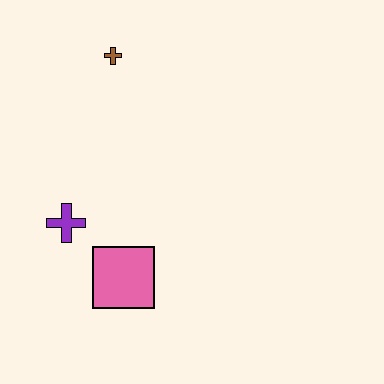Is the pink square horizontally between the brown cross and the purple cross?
No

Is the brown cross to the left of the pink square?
Yes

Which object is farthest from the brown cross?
The pink square is farthest from the brown cross.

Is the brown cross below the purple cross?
No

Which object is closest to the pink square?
The purple cross is closest to the pink square.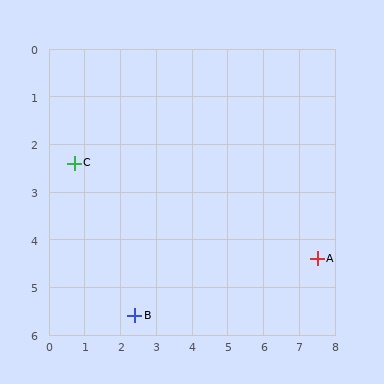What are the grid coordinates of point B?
Point B is at approximately (2.4, 5.6).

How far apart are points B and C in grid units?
Points B and C are about 3.6 grid units apart.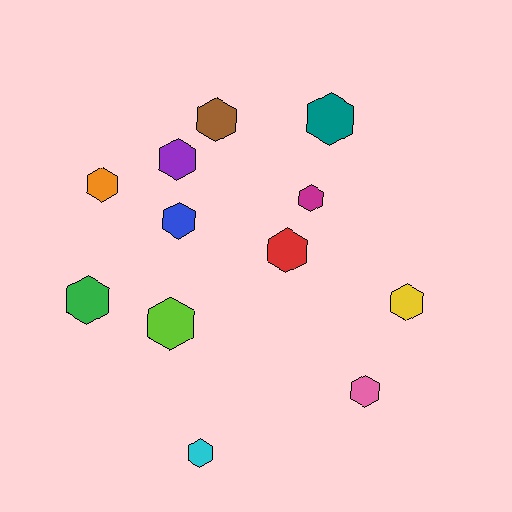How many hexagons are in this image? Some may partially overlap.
There are 12 hexagons.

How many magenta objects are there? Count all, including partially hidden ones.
There is 1 magenta object.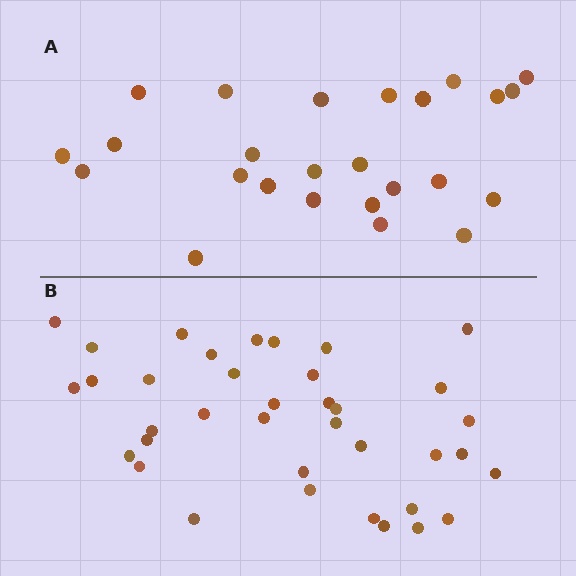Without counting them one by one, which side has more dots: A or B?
Region B (the bottom region) has more dots.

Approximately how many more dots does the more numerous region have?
Region B has roughly 12 or so more dots than region A.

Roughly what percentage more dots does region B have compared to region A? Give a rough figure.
About 50% more.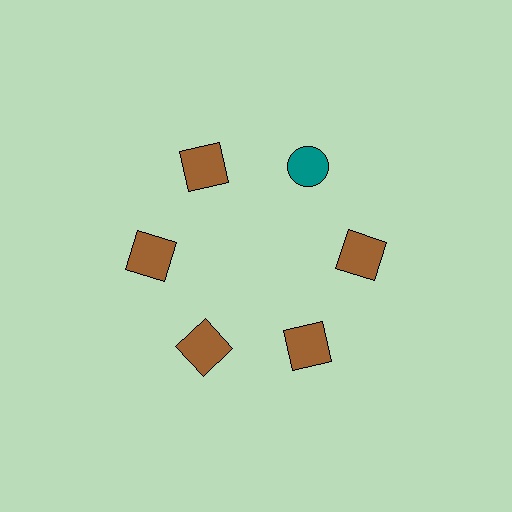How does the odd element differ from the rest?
It differs in both color (teal instead of brown) and shape (circle instead of square).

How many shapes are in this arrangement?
There are 6 shapes arranged in a ring pattern.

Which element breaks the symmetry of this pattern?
The teal circle at roughly the 1 o'clock position breaks the symmetry. All other shapes are brown squares.